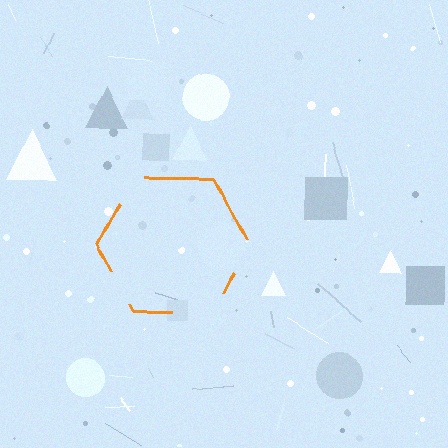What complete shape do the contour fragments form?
The contour fragments form a hexagon.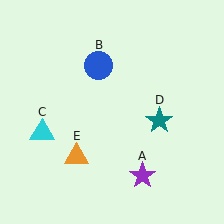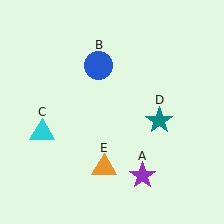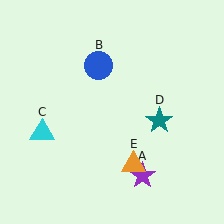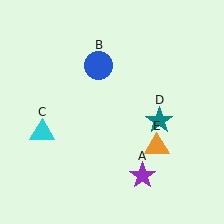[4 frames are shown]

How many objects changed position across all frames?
1 object changed position: orange triangle (object E).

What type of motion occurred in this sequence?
The orange triangle (object E) rotated counterclockwise around the center of the scene.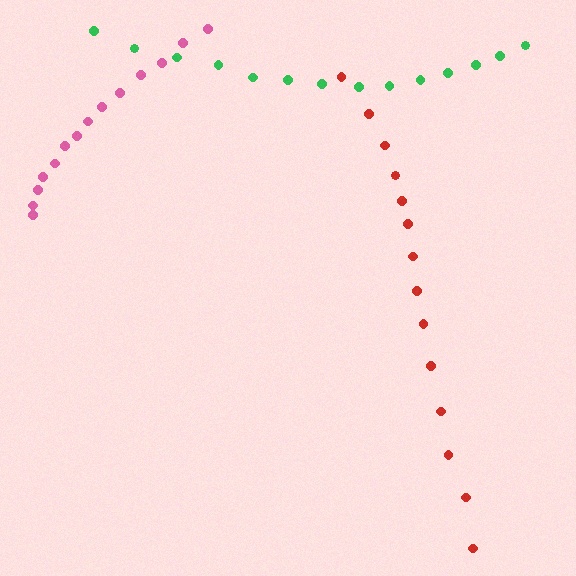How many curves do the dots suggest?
There are 3 distinct paths.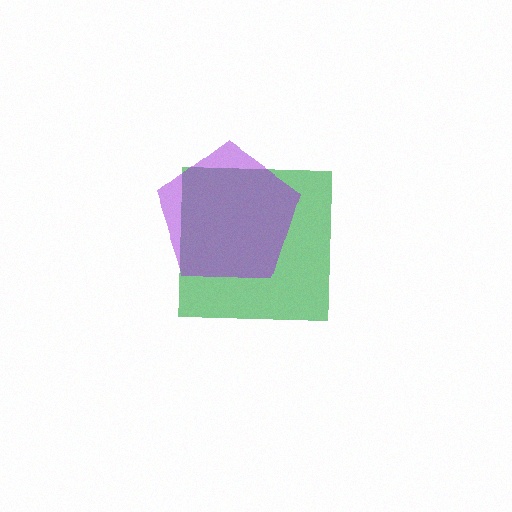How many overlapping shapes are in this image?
There are 2 overlapping shapes in the image.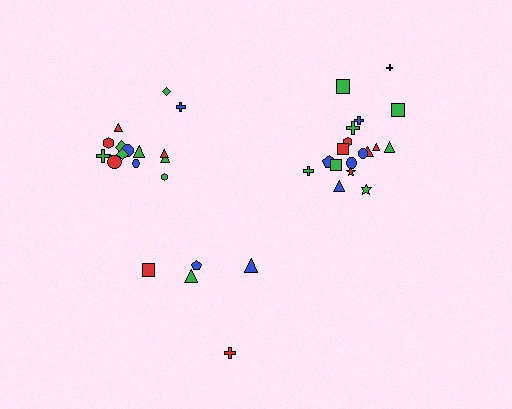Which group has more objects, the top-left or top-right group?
The top-right group.